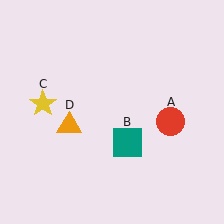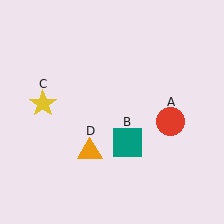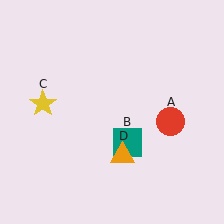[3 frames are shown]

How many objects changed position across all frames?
1 object changed position: orange triangle (object D).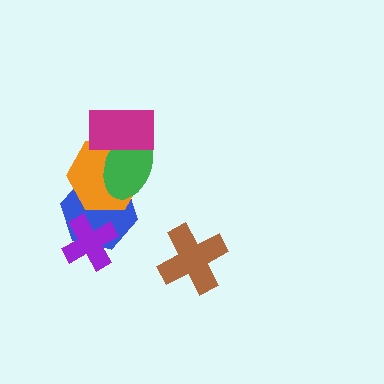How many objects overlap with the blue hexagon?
3 objects overlap with the blue hexagon.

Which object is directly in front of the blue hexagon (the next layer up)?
The purple cross is directly in front of the blue hexagon.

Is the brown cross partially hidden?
No, no other shape covers it.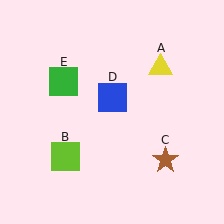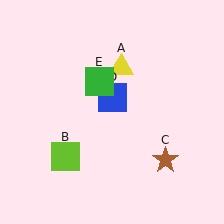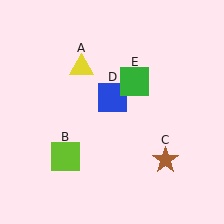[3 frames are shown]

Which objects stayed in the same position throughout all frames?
Lime square (object B) and brown star (object C) and blue square (object D) remained stationary.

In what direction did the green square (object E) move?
The green square (object E) moved right.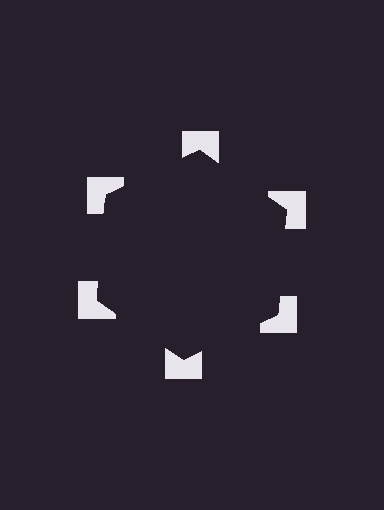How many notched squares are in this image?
There are 6 — one at each vertex of the illusory hexagon.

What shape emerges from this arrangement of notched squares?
An illusory hexagon — its edges are inferred from the aligned wedge cuts in the notched squares, not physically drawn.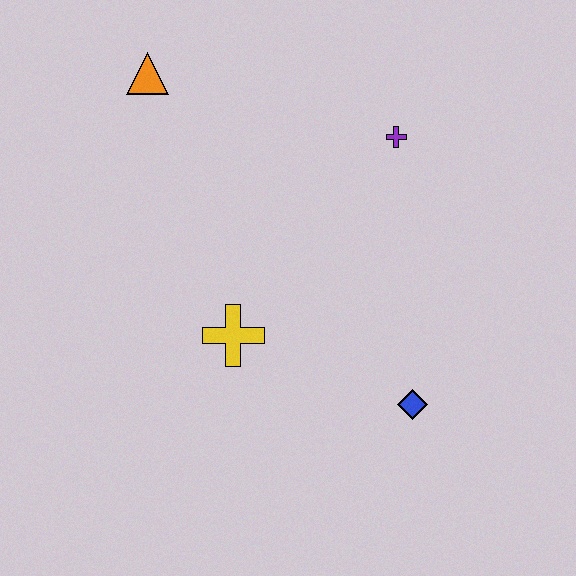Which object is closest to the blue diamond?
The yellow cross is closest to the blue diamond.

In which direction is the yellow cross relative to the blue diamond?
The yellow cross is to the left of the blue diamond.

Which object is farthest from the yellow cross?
The orange triangle is farthest from the yellow cross.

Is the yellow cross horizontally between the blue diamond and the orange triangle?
Yes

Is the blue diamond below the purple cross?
Yes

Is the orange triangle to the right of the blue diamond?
No